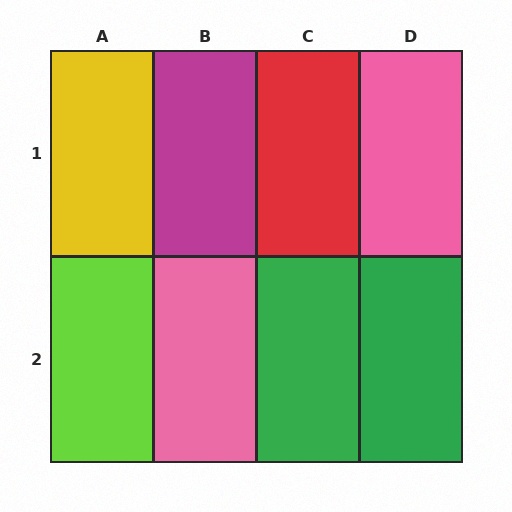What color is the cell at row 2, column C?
Green.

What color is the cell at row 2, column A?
Lime.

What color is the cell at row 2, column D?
Green.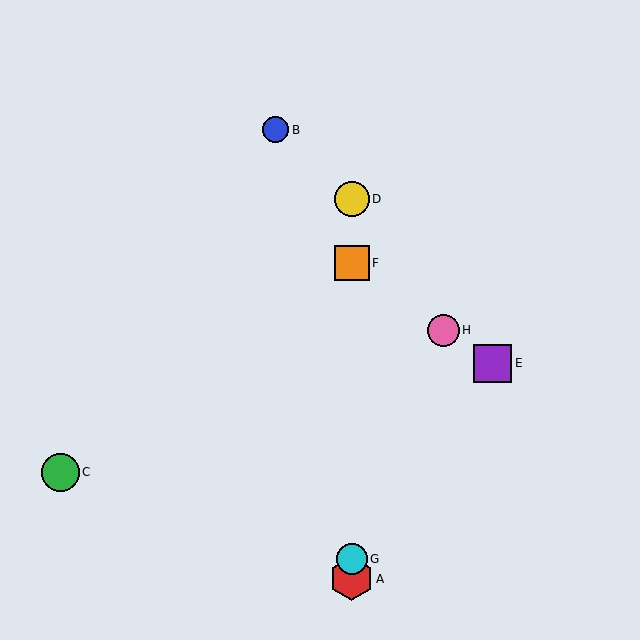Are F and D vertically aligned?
Yes, both are at x≈352.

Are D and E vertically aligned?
No, D is at x≈352 and E is at x≈493.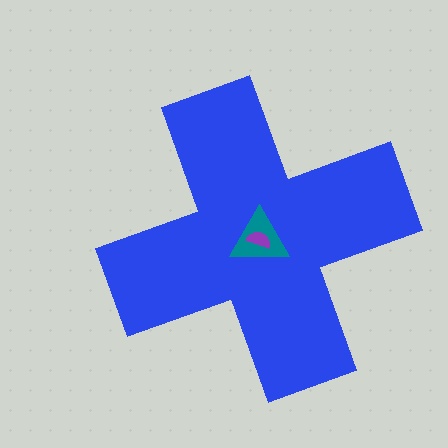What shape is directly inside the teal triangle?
The purple semicircle.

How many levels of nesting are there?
3.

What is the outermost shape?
The blue cross.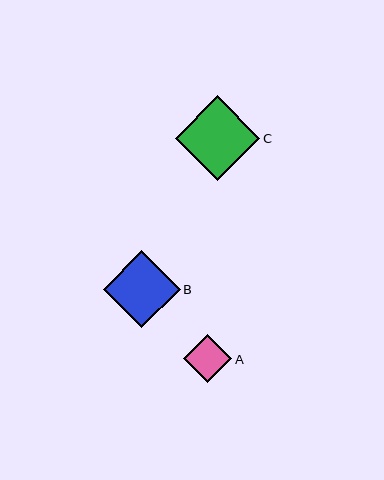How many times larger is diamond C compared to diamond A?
Diamond C is approximately 1.7 times the size of diamond A.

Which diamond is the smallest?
Diamond A is the smallest with a size of approximately 48 pixels.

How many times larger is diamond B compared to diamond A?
Diamond B is approximately 1.6 times the size of diamond A.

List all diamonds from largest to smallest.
From largest to smallest: C, B, A.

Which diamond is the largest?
Diamond C is the largest with a size of approximately 84 pixels.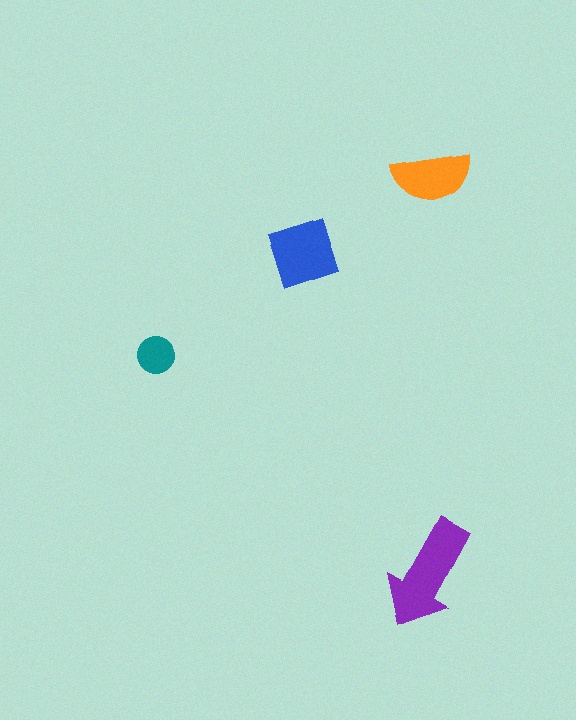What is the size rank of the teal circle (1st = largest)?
4th.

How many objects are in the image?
There are 4 objects in the image.